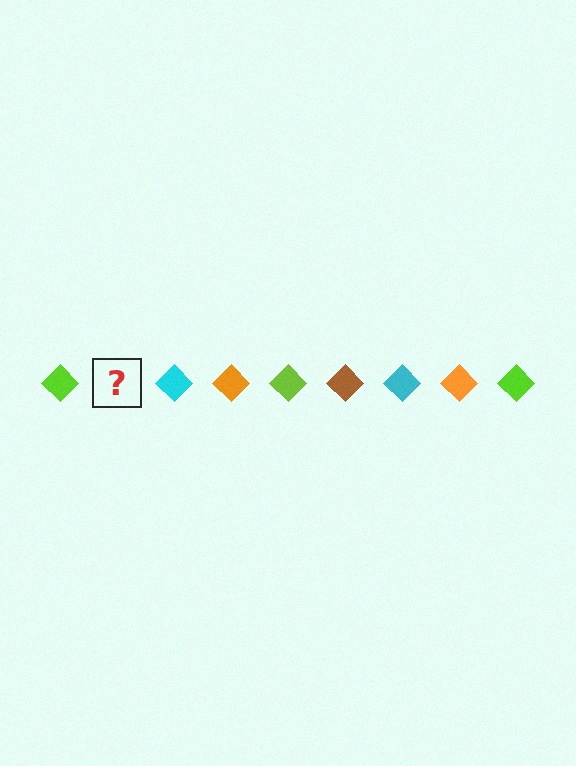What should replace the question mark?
The question mark should be replaced with a brown diamond.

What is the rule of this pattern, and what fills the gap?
The rule is that the pattern cycles through lime, brown, cyan, orange diamonds. The gap should be filled with a brown diamond.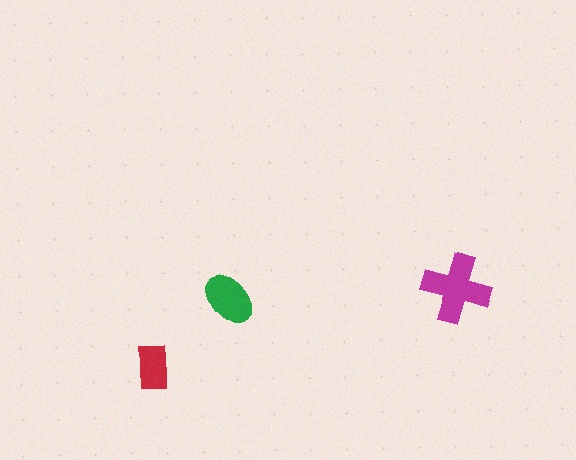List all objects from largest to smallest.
The magenta cross, the green ellipse, the red rectangle.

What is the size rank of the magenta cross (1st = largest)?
1st.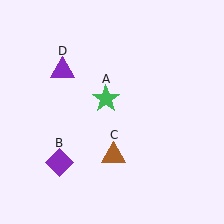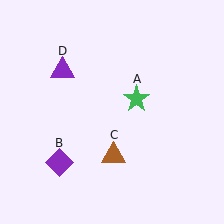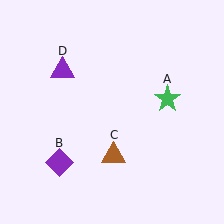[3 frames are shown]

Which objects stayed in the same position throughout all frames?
Purple diamond (object B) and brown triangle (object C) and purple triangle (object D) remained stationary.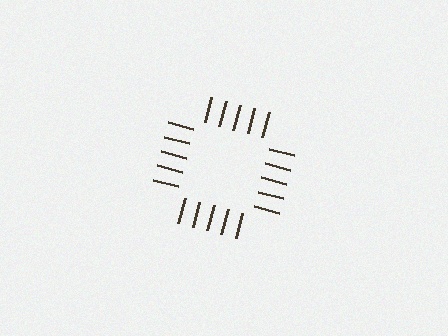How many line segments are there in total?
20 — 5 along each of the 4 edges.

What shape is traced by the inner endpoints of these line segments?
An illusory square — the line segments terminate on its edges but no continuous stroke is drawn.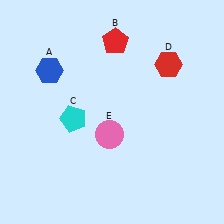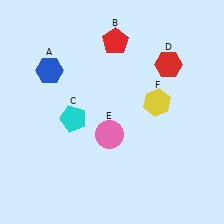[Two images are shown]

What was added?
A yellow hexagon (F) was added in Image 2.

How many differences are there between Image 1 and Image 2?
There is 1 difference between the two images.